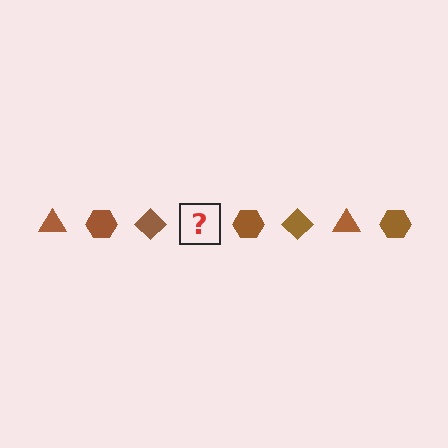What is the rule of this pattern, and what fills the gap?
The rule is that the pattern cycles through triangle, hexagon, diamond shapes in brown. The gap should be filled with a brown triangle.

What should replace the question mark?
The question mark should be replaced with a brown triangle.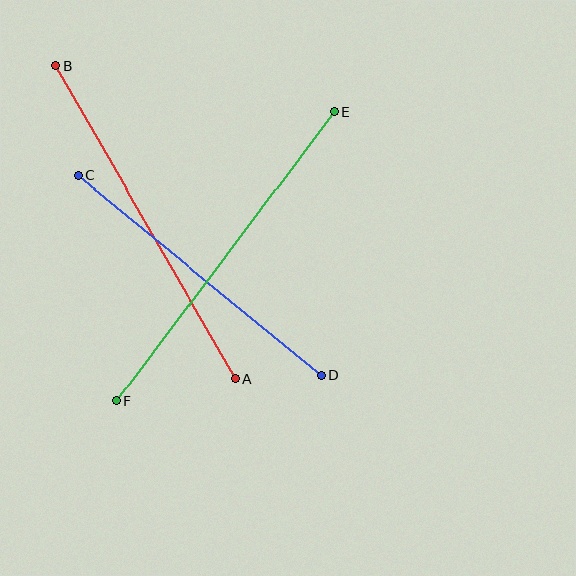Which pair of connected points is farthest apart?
Points E and F are farthest apart.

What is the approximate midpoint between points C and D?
The midpoint is at approximately (199, 275) pixels.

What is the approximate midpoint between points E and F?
The midpoint is at approximately (225, 256) pixels.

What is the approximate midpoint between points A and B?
The midpoint is at approximately (145, 222) pixels.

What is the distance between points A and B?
The distance is approximately 360 pixels.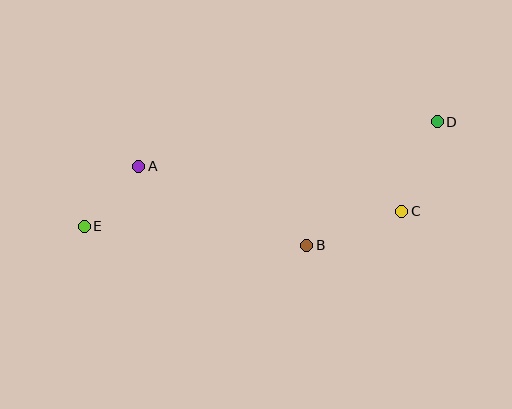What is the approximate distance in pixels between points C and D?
The distance between C and D is approximately 96 pixels.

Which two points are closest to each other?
Points A and E are closest to each other.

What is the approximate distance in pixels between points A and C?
The distance between A and C is approximately 266 pixels.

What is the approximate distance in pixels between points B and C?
The distance between B and C is approximately 101 pixels.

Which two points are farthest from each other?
Points D and E are farthest from each other.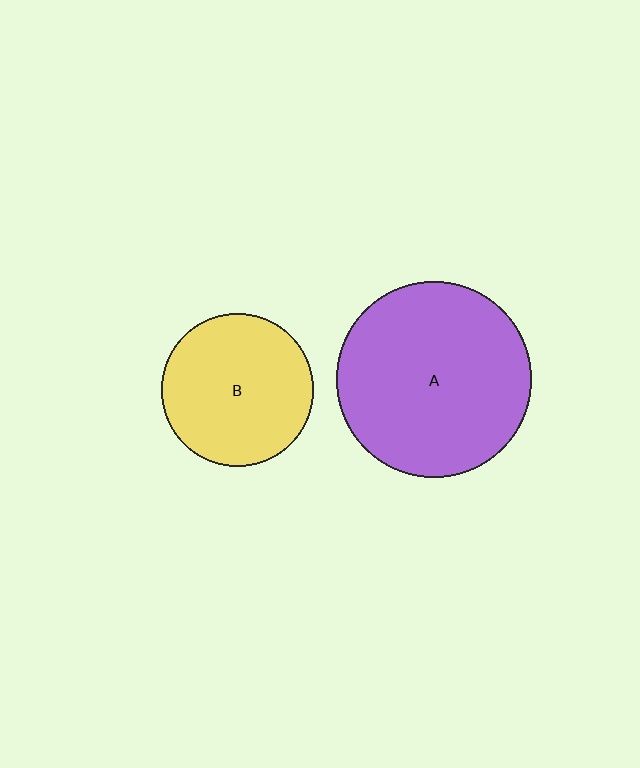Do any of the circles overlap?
No, none of the circles overlap.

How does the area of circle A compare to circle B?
Approximately 1.6 times.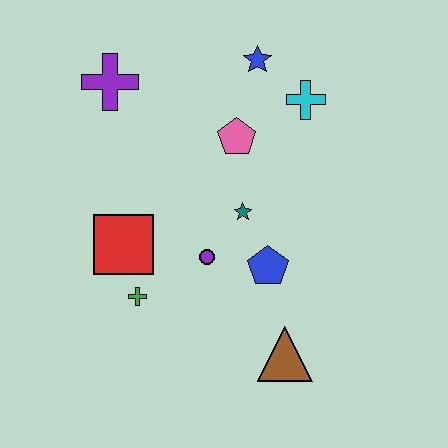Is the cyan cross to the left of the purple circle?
No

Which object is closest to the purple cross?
The pink pentagon is closest to the purple cross.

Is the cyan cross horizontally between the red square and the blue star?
No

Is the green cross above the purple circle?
No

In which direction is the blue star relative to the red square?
The blue star is above the red square.